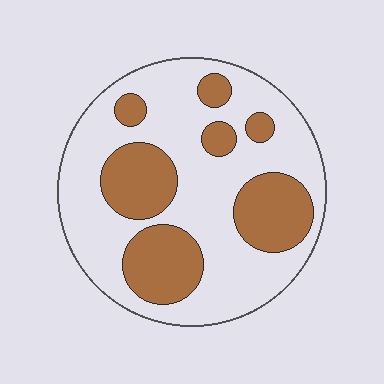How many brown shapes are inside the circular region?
7.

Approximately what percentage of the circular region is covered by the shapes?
Approximately 35%.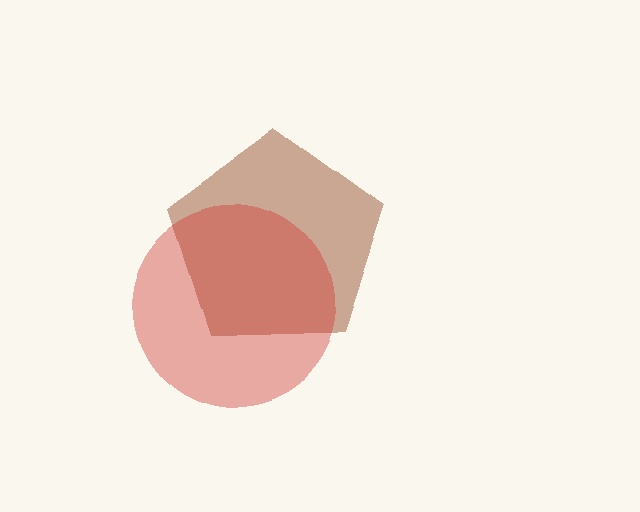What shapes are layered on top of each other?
The layered shapes are: a brown pentagon, a red circle.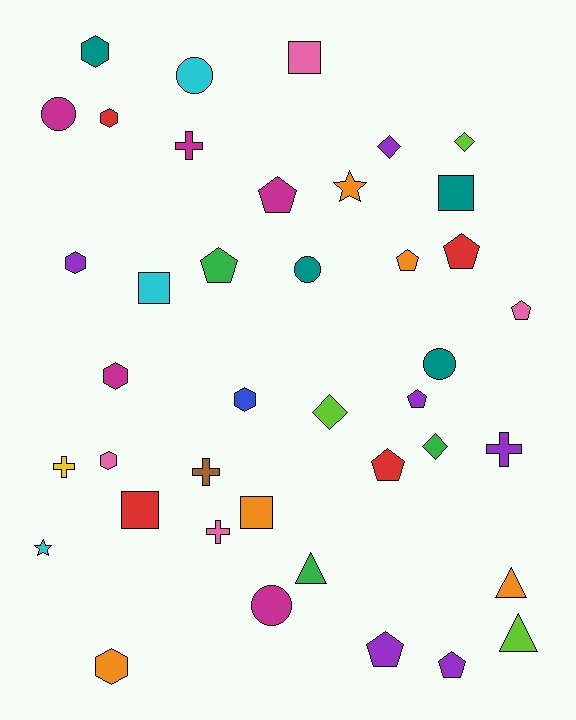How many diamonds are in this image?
There are 4 diamonds.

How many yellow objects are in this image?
There is 1 yellow object.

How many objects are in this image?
There are 40 objects.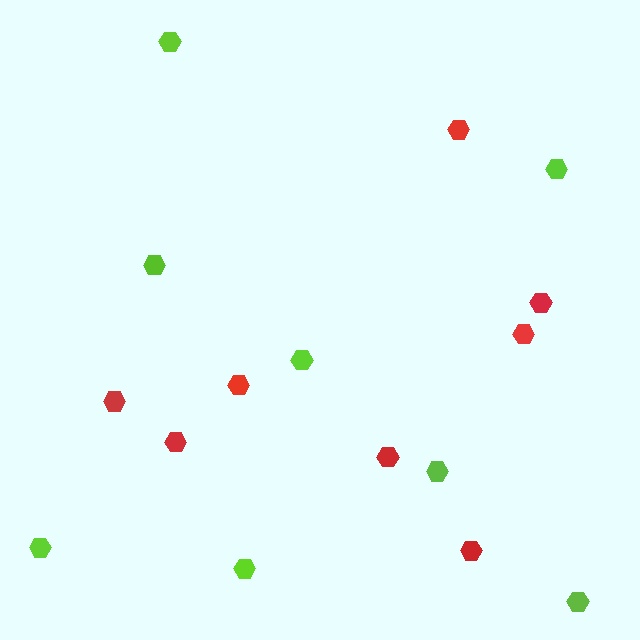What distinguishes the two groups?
There are 2 groups: one group of lime hexagons (8) and one group of red hexagons (8).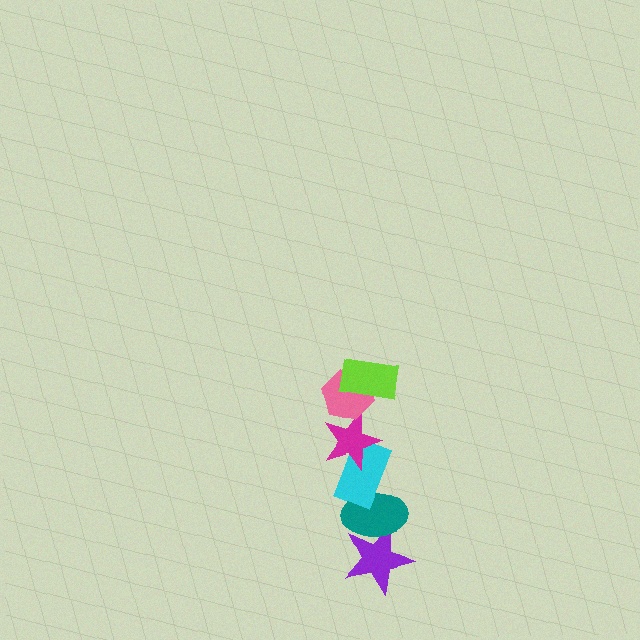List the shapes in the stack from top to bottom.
From top to bottom: the lime rectangle, the pink hexagon, the magenta star, the cyan rectangle, the teal ellipse, the purple star.